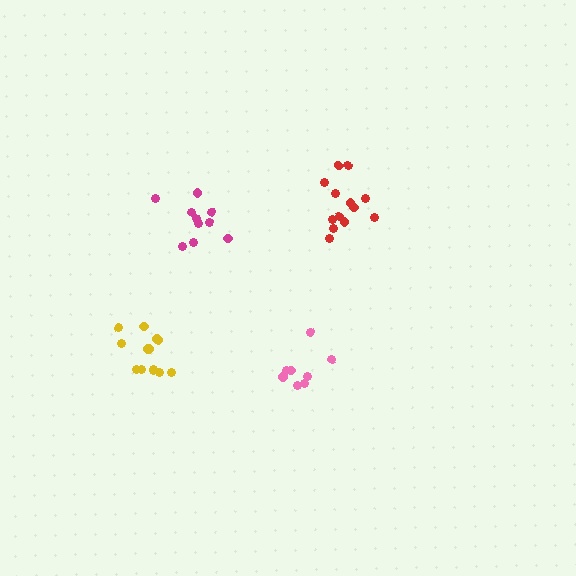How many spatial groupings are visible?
There are 4 spatial groupings.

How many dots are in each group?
Group 1: 8 dots, Group 2: 10 dots, Group 3: 13 dots, Group 4: 13 dots (44 total).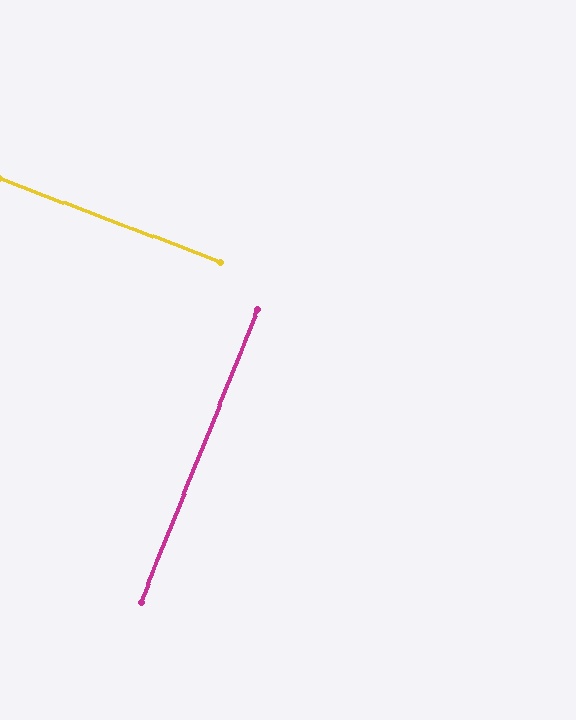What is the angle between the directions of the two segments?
Approximately 89 degrees.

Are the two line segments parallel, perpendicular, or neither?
Perpendicular — they meet at approximately 89°.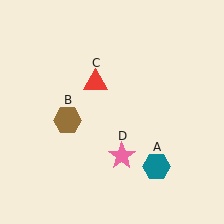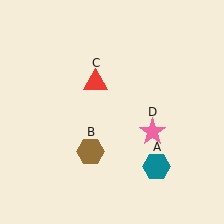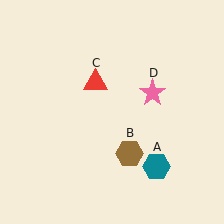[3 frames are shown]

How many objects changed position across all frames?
2 objects changed position: brown hexagon (object B), pink star (object D).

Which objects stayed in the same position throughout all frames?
Teal hexagon (object A) and red triangle (object C) remained stationary.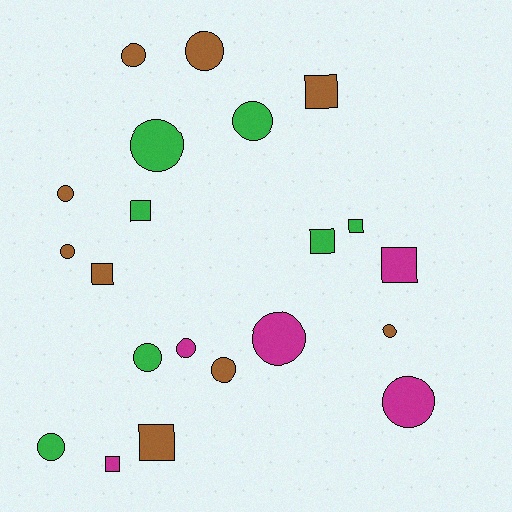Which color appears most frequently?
Brown, with 9 objects.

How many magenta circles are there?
There are 3 magenta circles.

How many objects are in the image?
There are 21 objects.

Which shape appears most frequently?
Circle, with 13 objects.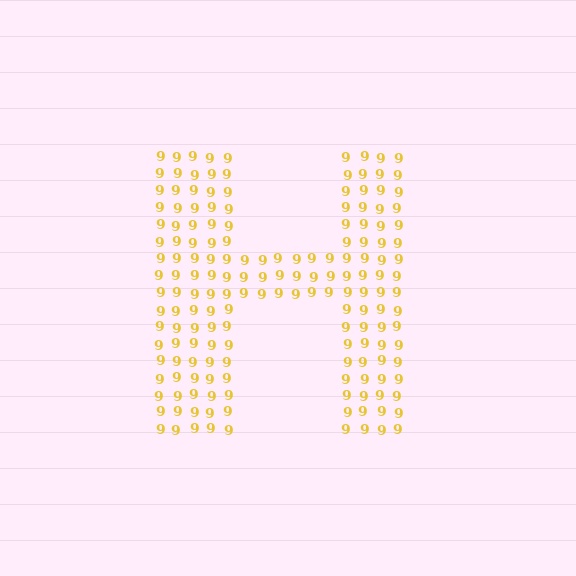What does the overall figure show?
The overall figure shows the letter H.